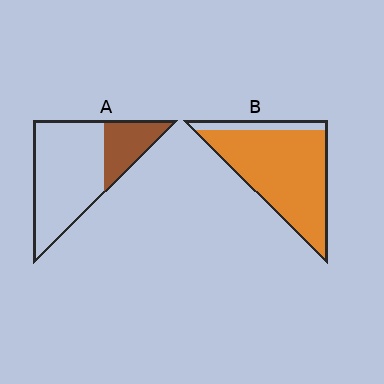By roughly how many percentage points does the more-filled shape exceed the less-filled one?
By roughly 60 percentage points (B over A).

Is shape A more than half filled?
No.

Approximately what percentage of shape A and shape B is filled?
A is approximately 25% and B is approximately 85%.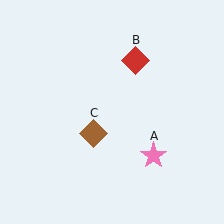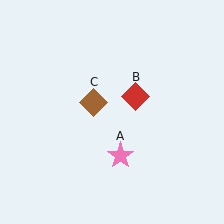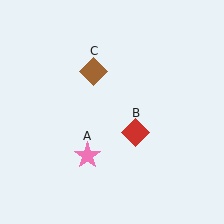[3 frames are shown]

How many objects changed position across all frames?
3 objects changed position: pink star (object A), red diamond (object B), brown diamond (object C).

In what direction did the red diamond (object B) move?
The red diamond (object B) moved down.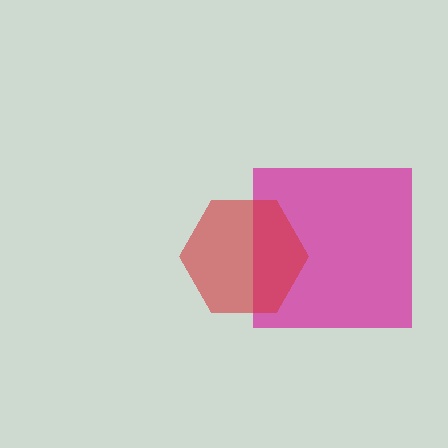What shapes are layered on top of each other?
The layered shapes are: a magenta square, a red hexagon.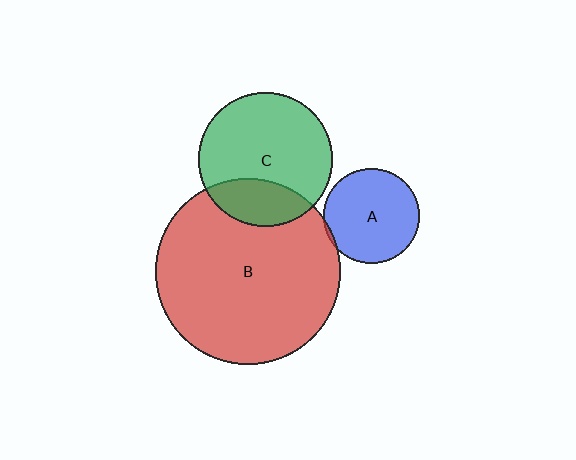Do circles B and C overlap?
Yes.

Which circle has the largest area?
Circle B (red).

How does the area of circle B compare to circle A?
Approximately 3.8 times.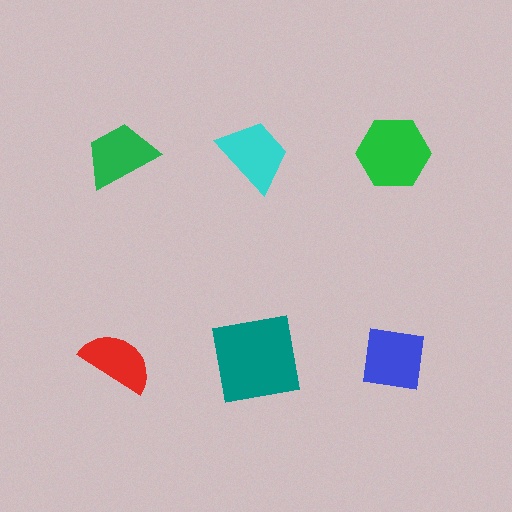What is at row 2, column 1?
A red semicircle.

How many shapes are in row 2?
3 shapes.